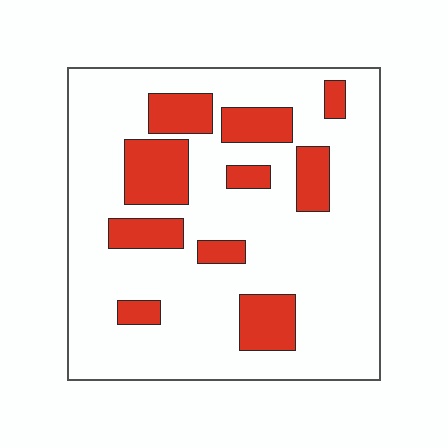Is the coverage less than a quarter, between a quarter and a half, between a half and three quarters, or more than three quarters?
Less than a quarter.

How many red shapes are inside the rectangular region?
10.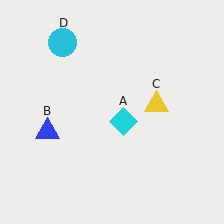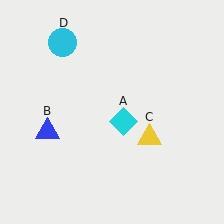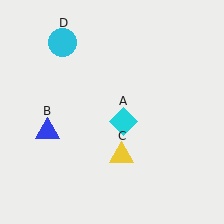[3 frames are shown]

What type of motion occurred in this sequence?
The yellow triangle (object C) rotated clockwise around the center of the scene.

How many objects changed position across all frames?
1 object changed position: yellow triangle (object C).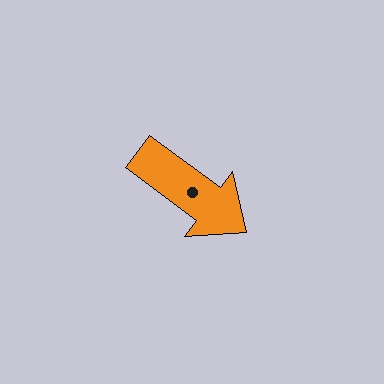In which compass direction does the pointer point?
Southeast.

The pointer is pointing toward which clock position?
Roughly 4 o'clock.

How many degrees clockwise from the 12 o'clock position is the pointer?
Approximately 127 degrees.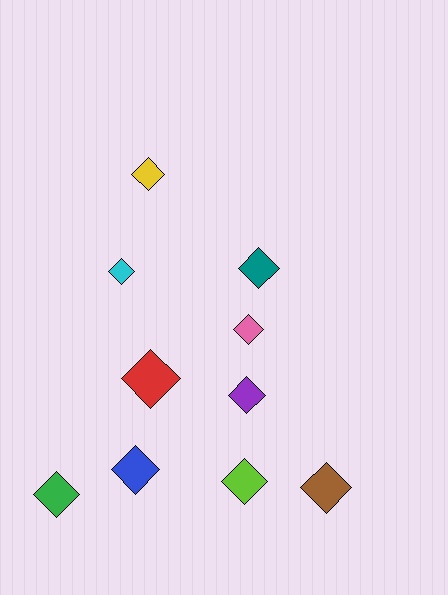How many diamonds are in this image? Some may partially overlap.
There are 10 diamonds.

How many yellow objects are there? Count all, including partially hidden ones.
There is 1 yellow object.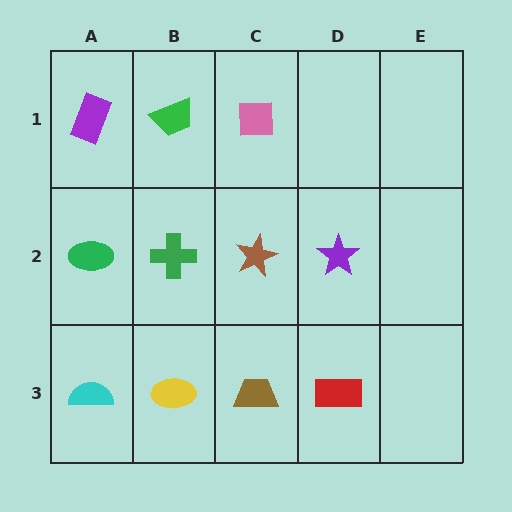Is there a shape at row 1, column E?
No, that cell is empty.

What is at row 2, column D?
A purple star.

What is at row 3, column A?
A cyan semicircle.